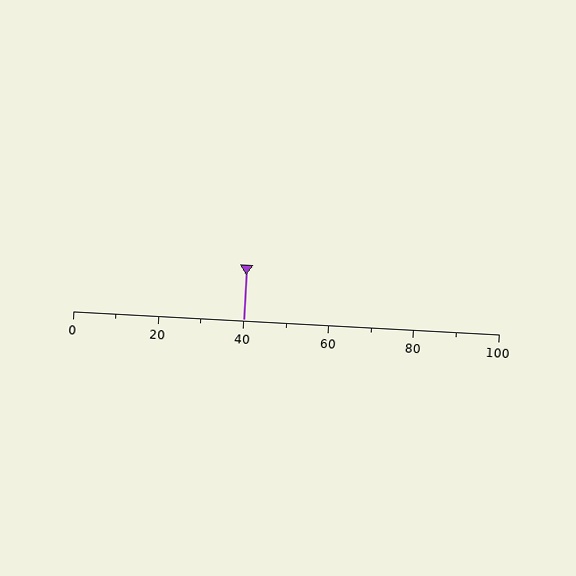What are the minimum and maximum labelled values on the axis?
The axis runs from 0 to 100.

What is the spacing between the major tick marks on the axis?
The major ticks are spaced 20 apart.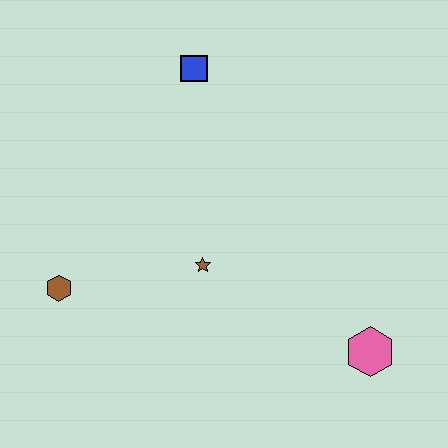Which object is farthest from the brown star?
The blue square is farthest from the brown star.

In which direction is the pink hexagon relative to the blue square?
The pink hexagon is below the blue square.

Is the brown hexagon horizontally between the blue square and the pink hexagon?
No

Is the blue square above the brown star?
Yes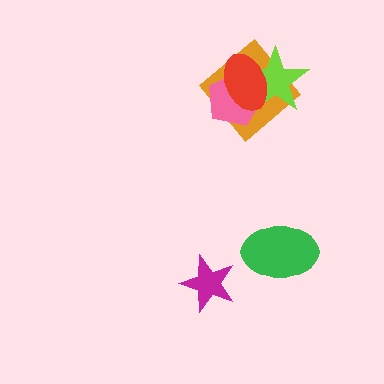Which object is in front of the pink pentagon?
The red ellipse is in front of the pink pentagon.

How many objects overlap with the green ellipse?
0 objects overlap with the green ellipse.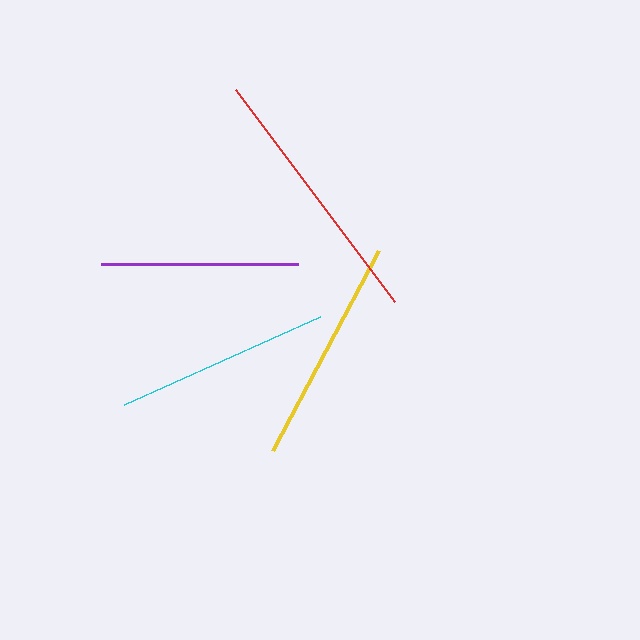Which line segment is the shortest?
The purple line is the shortest at approximately 197 pixels.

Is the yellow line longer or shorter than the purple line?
The yellow line is longer than the purple line.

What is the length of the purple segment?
The purple segment is approximately 197 pixels long.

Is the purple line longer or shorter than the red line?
The red line is longer than the purple line.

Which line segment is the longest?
The red line is the longest at approximately 265 pixels.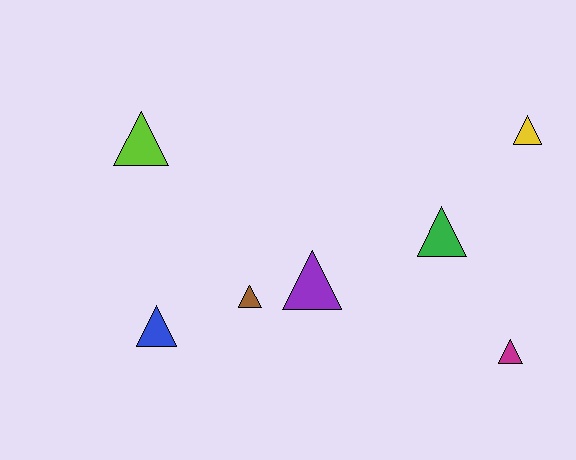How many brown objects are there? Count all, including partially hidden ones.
There is 1 brown object.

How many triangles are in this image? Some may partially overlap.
There are 7 triangles.